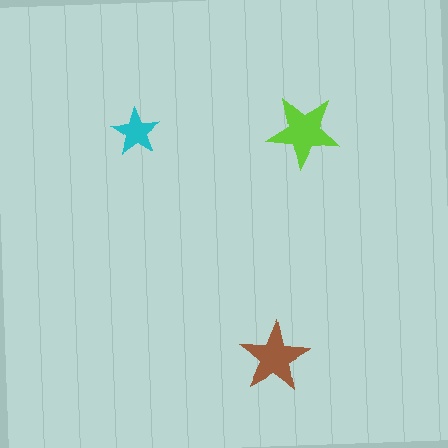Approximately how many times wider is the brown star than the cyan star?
About 1.5 times wider.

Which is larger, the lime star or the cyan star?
The lime one.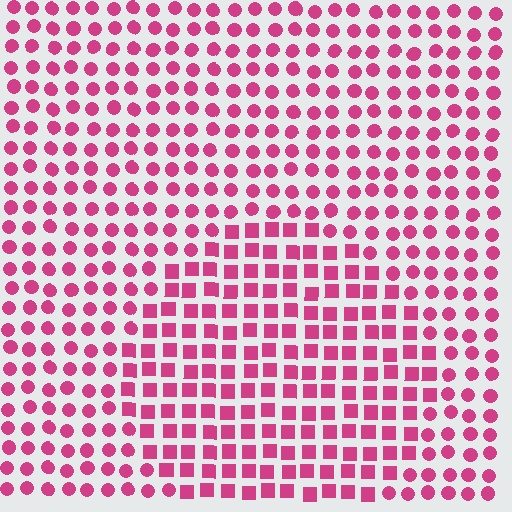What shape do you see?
I see a circle.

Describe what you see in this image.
The image is filled with small magenta elements arranged in a uniform grid. A circle-shaped region contains squares, while the surrounding area contains circles. The boundary is defined purely by the change in element shape.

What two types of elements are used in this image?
The image uses squares inside the circle region and circles outside it.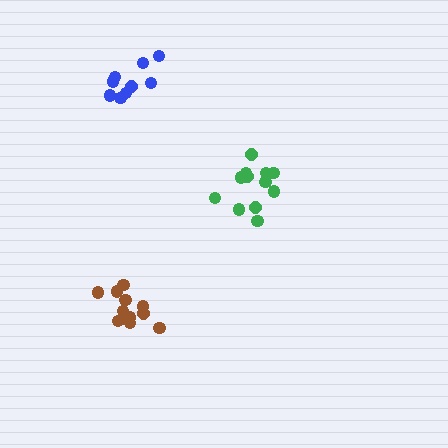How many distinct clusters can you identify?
There are 3 distinct clusters.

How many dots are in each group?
Group 1: 9 dots, Group 2: 12 dots, Group 3: 12 dots (33 total).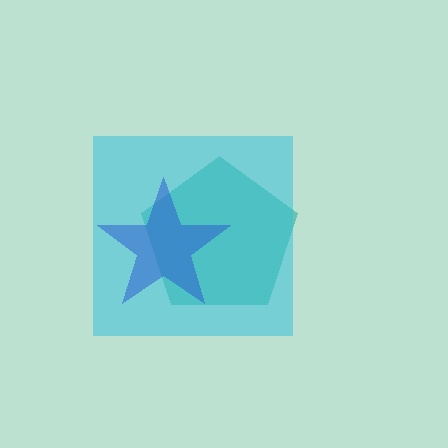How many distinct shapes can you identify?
There are 3 distinct shapes: a teal pentagon, a cyan square, a blue star.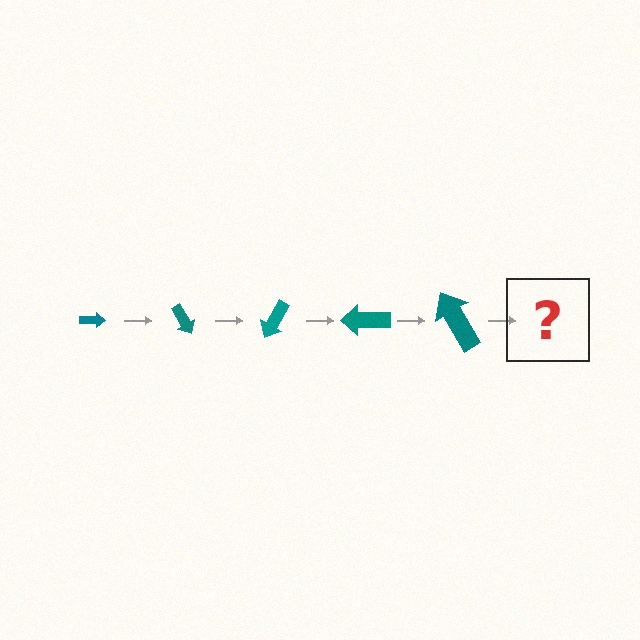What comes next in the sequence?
The next element should be an arrow, larger than the previous one and rotated 300 degrees from the start.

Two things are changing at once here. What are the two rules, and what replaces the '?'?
The two rules are that the arrow grows larger each step and it rotates 60 degrees each step. The '?' should be an arrow, larger than the previous one and rotated 300 degrees from the start.